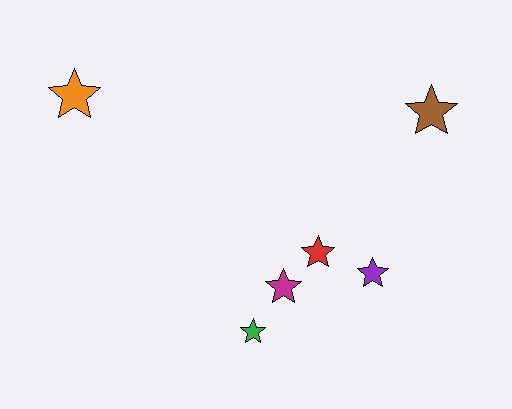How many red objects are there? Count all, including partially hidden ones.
There is 1 red object.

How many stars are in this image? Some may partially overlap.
There are 6 stars.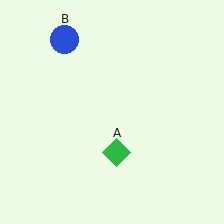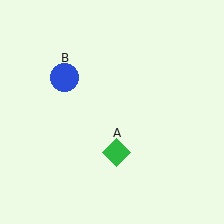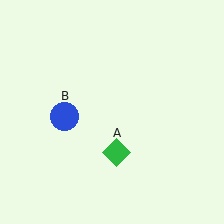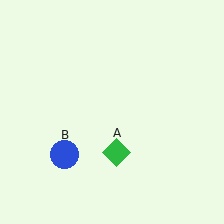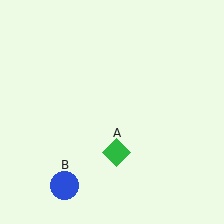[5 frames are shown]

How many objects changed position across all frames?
1 object changed position: blue circle (object B).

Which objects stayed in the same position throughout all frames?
Green diamond (object A) remained stationary.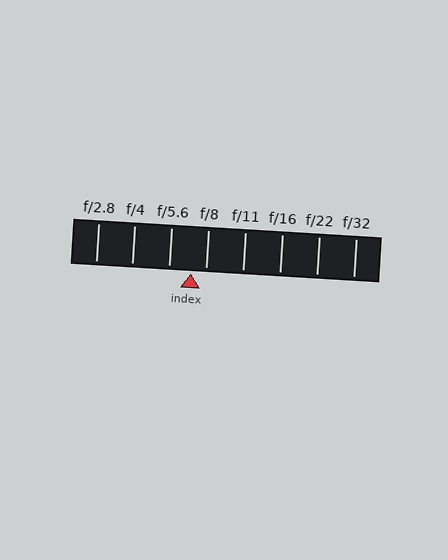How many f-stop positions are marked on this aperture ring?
There are 8 f-stop positions marked.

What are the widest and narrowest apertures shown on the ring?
The widest aperture shown is f/2.8 and the narrowest is f/32.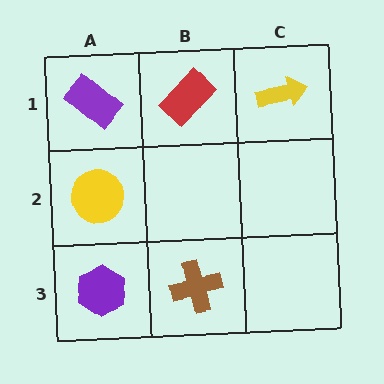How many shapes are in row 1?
3 shapes.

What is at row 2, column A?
A yellow circle.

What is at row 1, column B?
A red rectangle.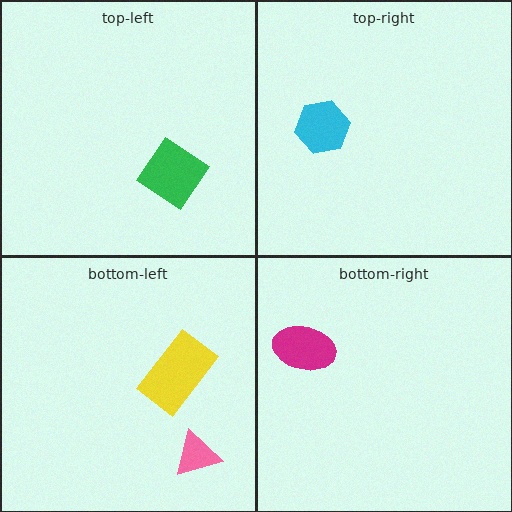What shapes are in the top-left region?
The green diamond.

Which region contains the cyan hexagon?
The top-right region.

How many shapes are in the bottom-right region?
1.